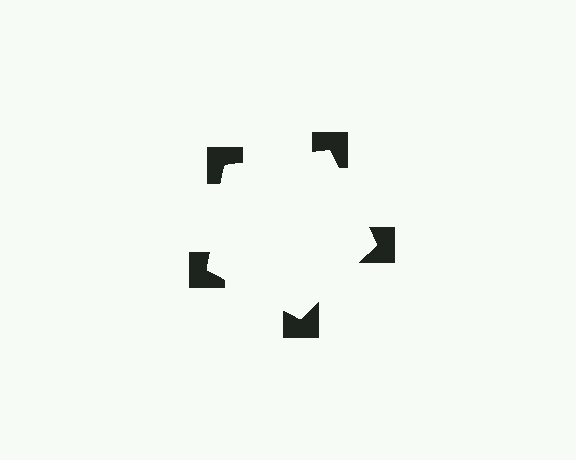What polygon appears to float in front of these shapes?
An illusory pentagon — its edges are inferred from the aligned wedge cuts in the notched squares, not physically drawn.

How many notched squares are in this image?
There are 5 — one at each vertex of the illusory pentagon.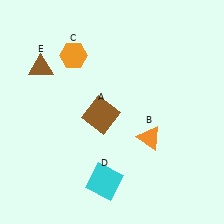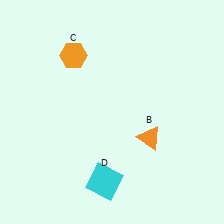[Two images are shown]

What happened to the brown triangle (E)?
The brown triangle (E) was removed in Image 2. It was in the top-left area of Image 1.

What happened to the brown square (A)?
The brown square (A) was removed in Image 2. It was in the bottom-left area of Image 1.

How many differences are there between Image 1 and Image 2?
There are 2 differences between the two images.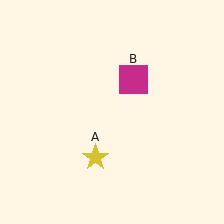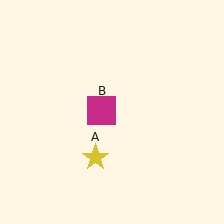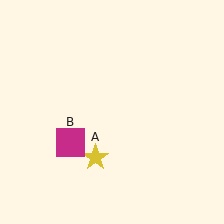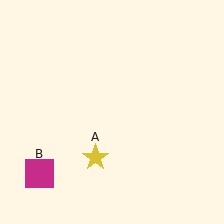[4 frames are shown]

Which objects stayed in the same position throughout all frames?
Yellow star (object A) remained stationary.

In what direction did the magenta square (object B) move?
The magenta square (object B) moved down and to the left.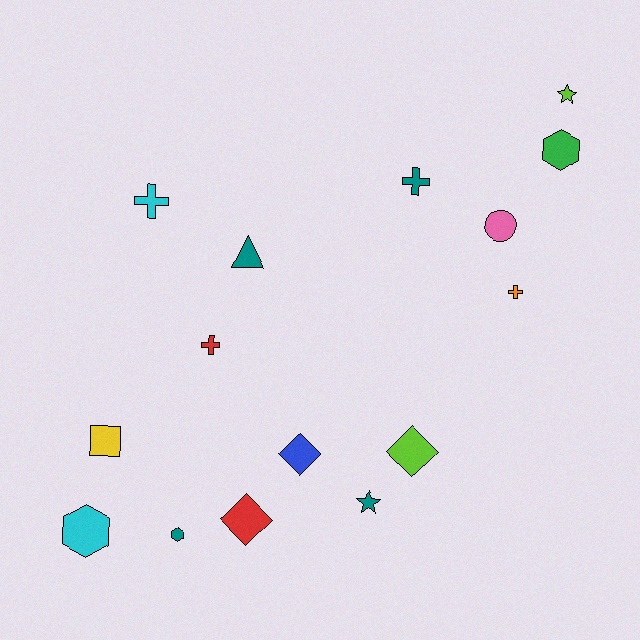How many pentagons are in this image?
There are no pentagons.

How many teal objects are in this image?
There are 4 teal objects.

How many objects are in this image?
There are 15 objects.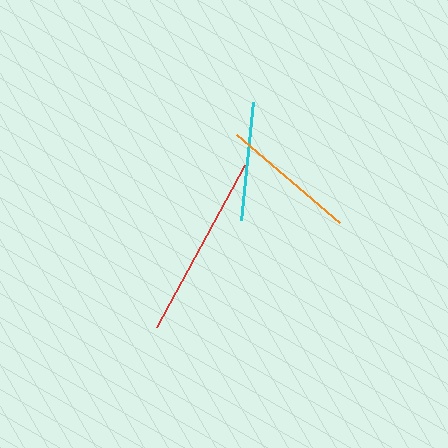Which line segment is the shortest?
The cyan line is the shortest at approximately 118 pixels.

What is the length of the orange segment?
The orange segment is approximately 136 pixels long.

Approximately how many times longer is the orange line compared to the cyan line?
The orange line is approximately 1.2 times the length of the cyan line.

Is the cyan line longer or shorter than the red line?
The red line is longer than the cyan line.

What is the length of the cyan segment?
The cyan segment is approximately 118 pixels long.